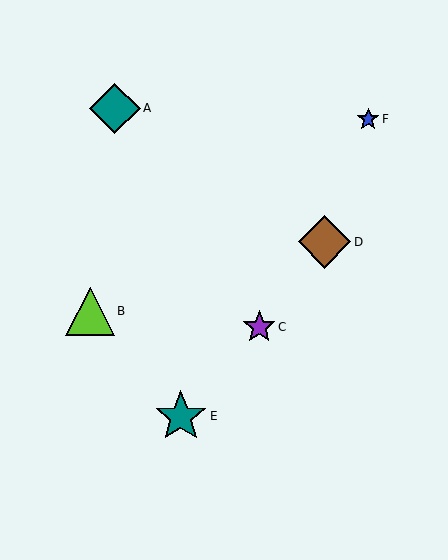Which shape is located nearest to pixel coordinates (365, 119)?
The blue star (labeled F) at (368, 119) is nearest to that location.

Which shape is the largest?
The brown diamond (labeled D) is the largest.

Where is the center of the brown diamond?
The center of the brown diamond is at (325, 242).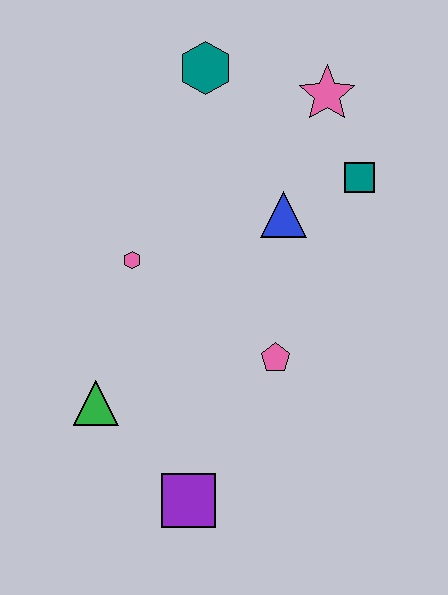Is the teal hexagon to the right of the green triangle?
Yes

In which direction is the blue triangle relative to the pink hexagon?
The blue triangle is to the right of the pink hexagon.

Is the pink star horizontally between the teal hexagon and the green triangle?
No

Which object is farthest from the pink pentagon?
The teal hexagon is farthest from the pink pentagon.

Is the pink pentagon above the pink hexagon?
No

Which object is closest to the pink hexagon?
The green triangle is closest to the pink hexagon.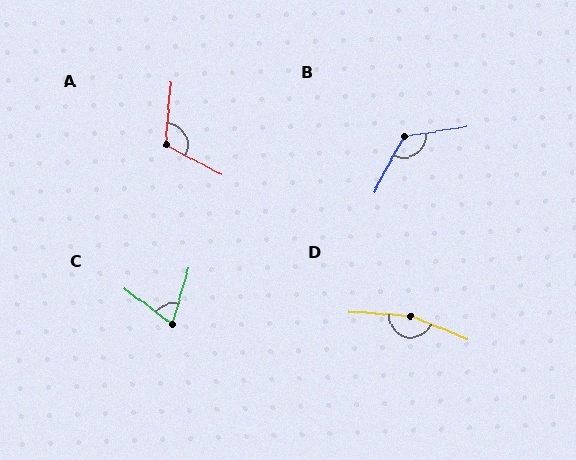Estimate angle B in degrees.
Approximately 127 degrees.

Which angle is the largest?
D, at approximately 163 degrees.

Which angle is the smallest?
C, at approximately 69 degrees.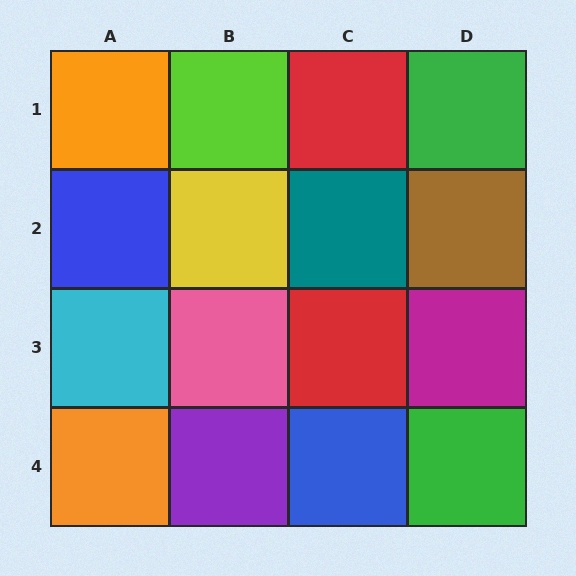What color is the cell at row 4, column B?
Purple.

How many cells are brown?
1 cell is brown.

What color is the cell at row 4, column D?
Green.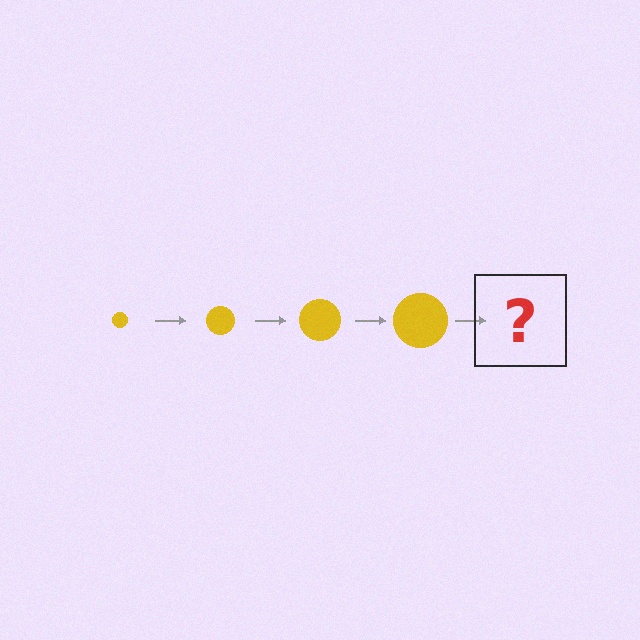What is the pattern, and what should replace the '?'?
The pattern is that the circle gets progressively larger each step. The '?' should be a yellow circle, larger than the previous one.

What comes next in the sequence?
The next element should be a yellow circle, larger than the previous one.